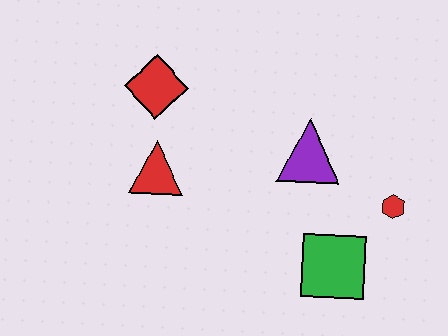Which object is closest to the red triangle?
The red diamond is closest to the red triangle.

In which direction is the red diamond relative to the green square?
The red diamond is to the left of the green square.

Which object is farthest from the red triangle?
The red hexagon is farthest from the red triangle.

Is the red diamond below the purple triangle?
No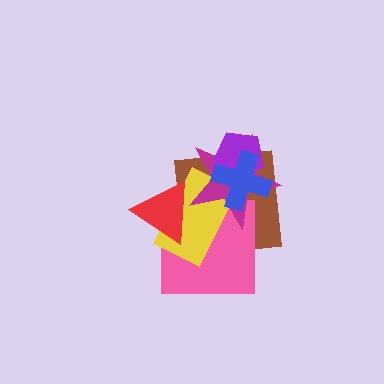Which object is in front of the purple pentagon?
The blue cross is in front of the purple pentagon.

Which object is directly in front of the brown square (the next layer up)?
The pink square is directly in front of the brown square.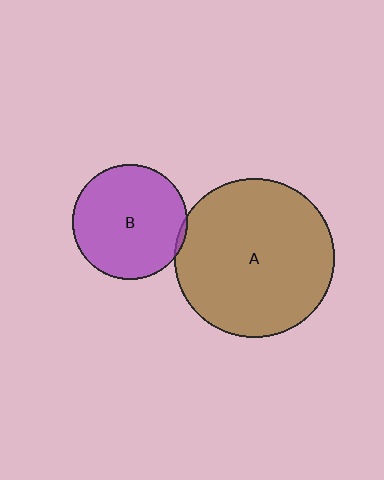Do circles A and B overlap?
Yes.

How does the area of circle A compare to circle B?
Approximately 1.9 times.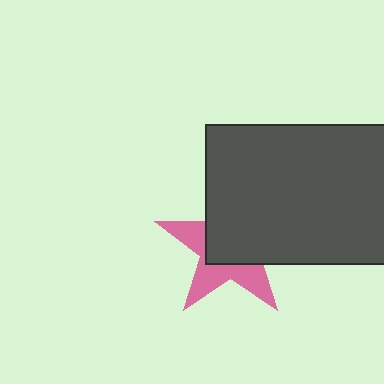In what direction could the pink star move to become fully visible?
The pink star could move toward the lower-left. That would shift it out from behind the dark gray rectangle entirely.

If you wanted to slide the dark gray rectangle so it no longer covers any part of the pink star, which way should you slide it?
Slide it toward the upper-right — that is the most direct way to separate the two shapes.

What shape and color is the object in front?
The object in front is a dark gray rectangle.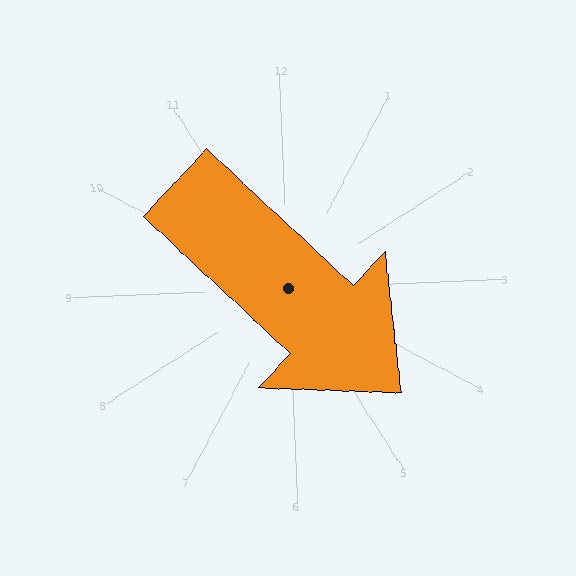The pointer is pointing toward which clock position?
Roughly 5 o'clock.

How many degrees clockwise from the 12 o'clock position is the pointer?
Approximately 135 degrees.